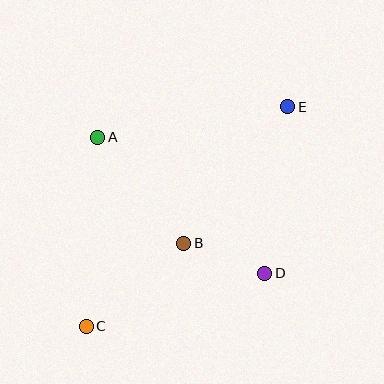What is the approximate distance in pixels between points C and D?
The distance between C and D is approximately 186 pixels.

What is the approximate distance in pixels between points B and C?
The distance between B and C is approximately 128 pixels.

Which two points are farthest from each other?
Points C and E are farthest from each other.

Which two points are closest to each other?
Points B and D are closest to each other.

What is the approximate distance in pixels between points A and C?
The distance between A and C is approximately 190 pixels.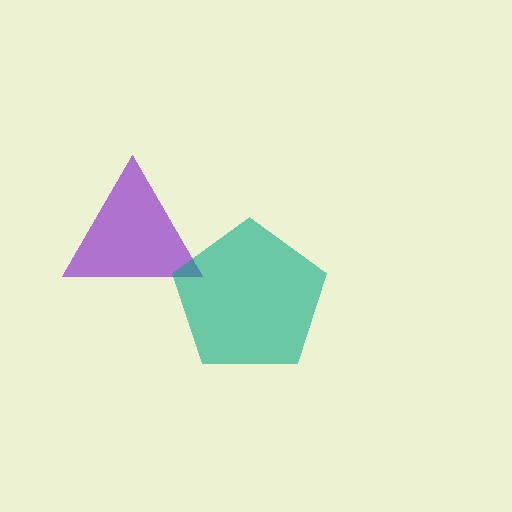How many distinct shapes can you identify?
There are 2 distinct shapes: a purple triangle, a teal pentagon.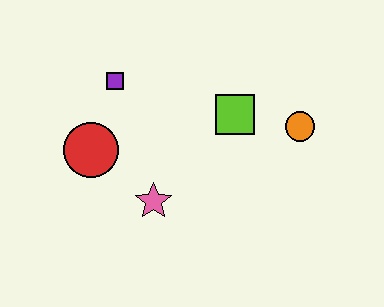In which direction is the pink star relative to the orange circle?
The pink star is to the left of the orange circle.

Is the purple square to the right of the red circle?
Yes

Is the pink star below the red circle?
Yes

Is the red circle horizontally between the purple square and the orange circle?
No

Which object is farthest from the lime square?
The red circle is farthest from the lime square.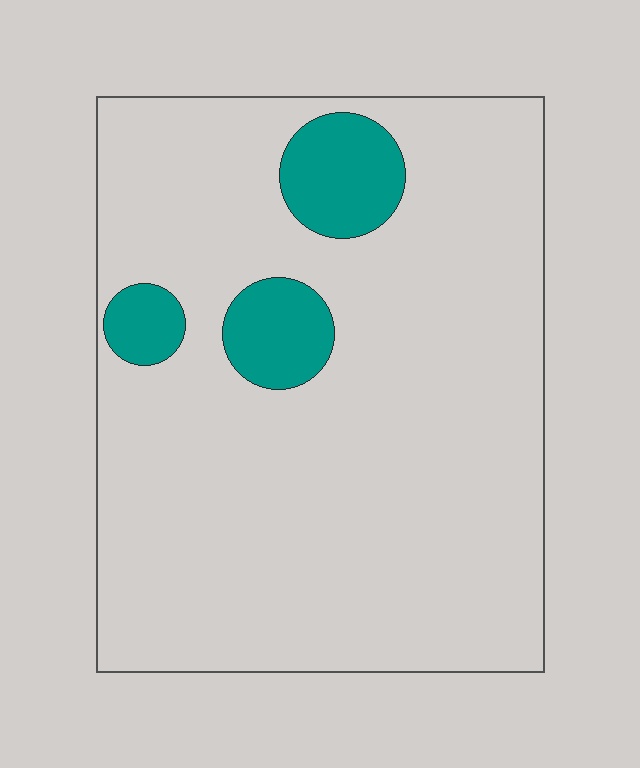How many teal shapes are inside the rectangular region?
3.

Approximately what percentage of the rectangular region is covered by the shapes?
Approximately 10%.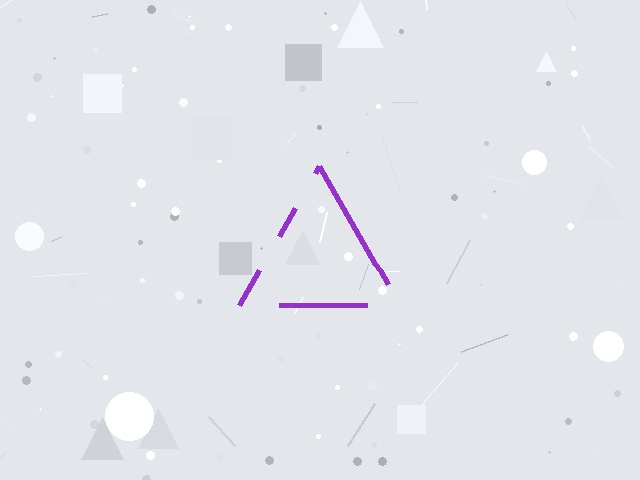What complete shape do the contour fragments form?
The contour fragments form a triangle.